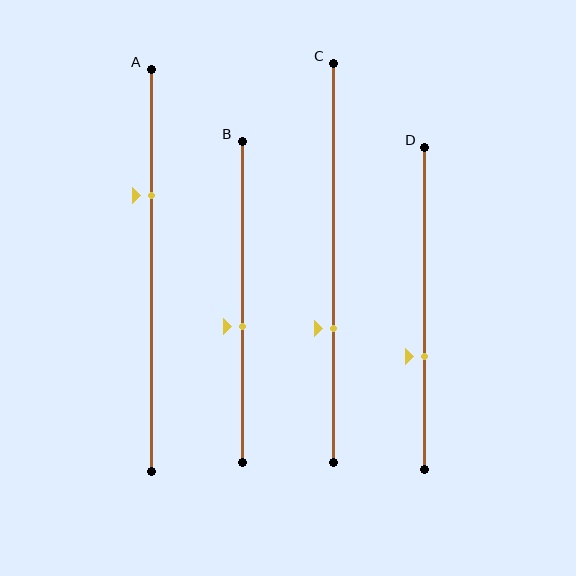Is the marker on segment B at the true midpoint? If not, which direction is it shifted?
No, the marker on segment B is shifted downward by about 8% of the segment length.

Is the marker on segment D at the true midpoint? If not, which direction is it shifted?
No, the marker on segment D is shifted downward by about 15% of the segment length.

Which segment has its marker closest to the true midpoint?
Segment B has its marker closest to the true midpoint.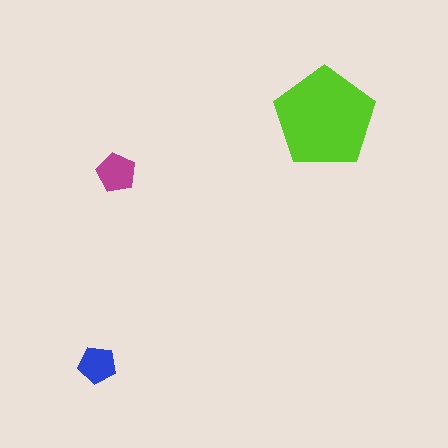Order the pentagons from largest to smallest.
the lime one, the magenta one, the blue one.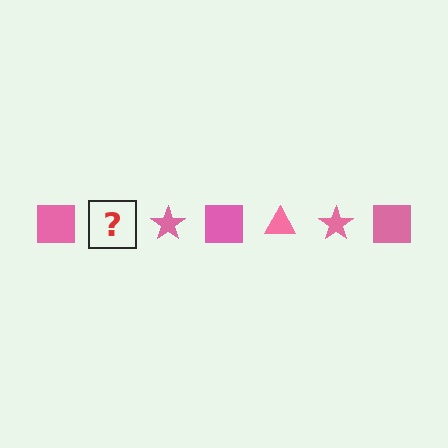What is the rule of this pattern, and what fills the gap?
The rule is that the pattern cycles through square, triangle, star shapes in pink. The gap should be filled with a pink triangle.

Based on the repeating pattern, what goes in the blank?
The blank should be a pink triangle.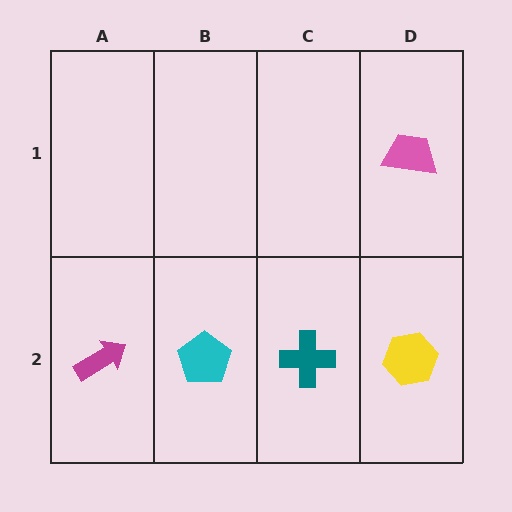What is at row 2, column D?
A yellow hexagon.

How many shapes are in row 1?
1 shape.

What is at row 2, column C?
A teal cross.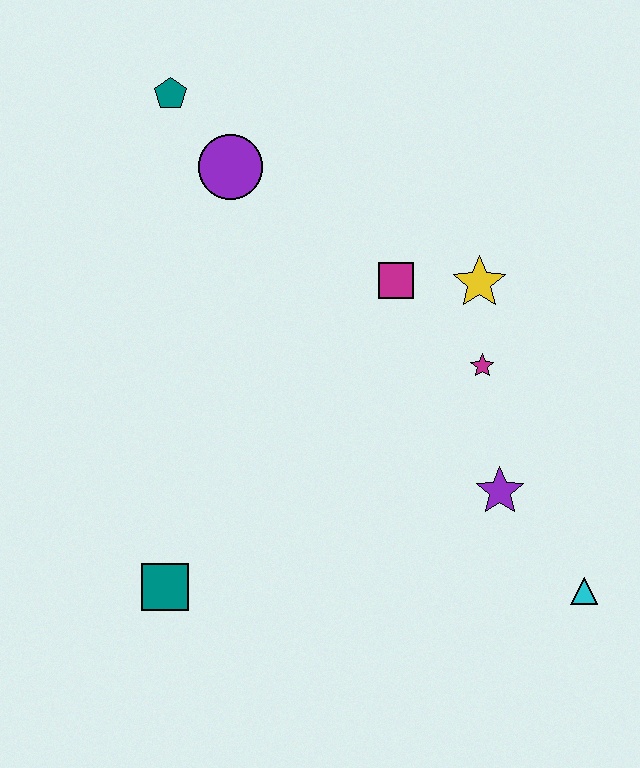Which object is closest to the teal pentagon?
The purple circle is closest to the teal pentagon.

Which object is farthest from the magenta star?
The teal pentagon is farthest from the magenta star.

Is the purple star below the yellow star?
Yes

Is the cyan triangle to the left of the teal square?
No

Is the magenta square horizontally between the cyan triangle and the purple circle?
Yes